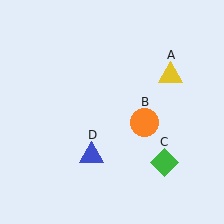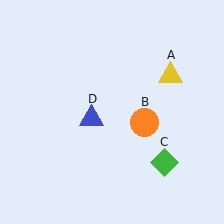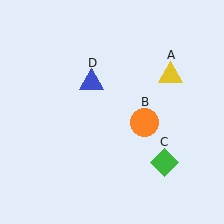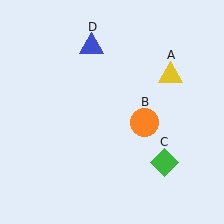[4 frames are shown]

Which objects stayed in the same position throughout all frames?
Yellow triangle (object A) and orange circle (object B) and green diamond (object C) remained stationary.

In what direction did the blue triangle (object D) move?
The blue triangle (object D) moved up.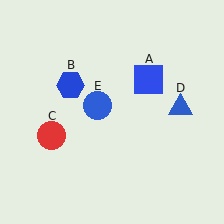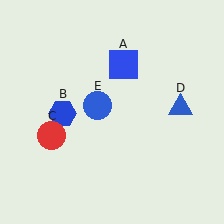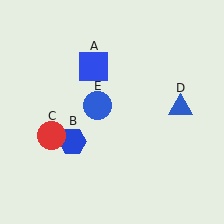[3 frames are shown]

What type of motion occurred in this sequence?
The blue square (object A), blue hexagon (object B) rotated counterclockwise around the center of the scene.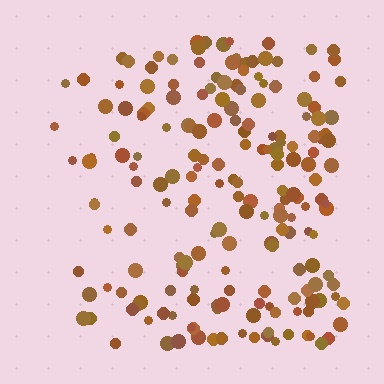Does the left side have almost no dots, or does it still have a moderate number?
Still a moderate number, just noticeably fewer than the right.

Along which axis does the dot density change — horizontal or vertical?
Horizontal.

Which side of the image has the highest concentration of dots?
The right.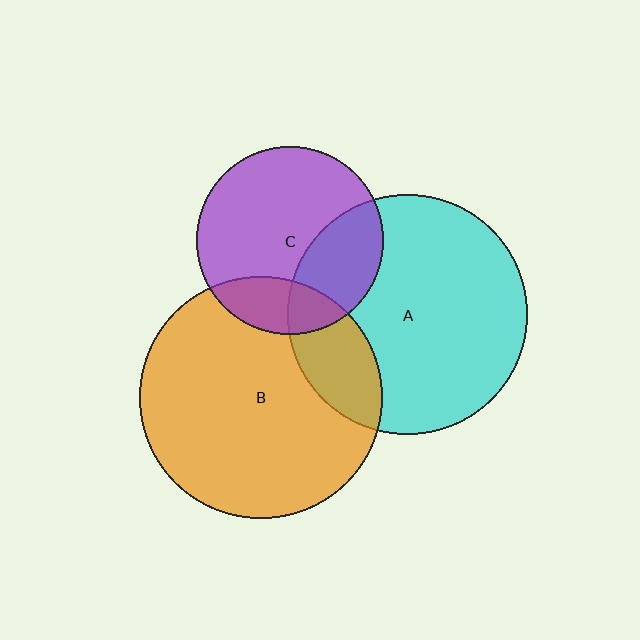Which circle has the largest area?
Circle B (orange).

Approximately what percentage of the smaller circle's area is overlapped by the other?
Approximately 20%.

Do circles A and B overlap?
Yes.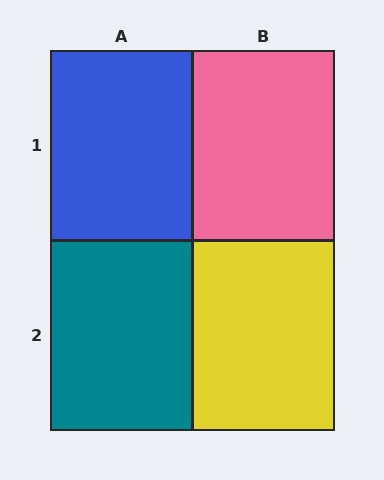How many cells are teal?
1 cell is teal.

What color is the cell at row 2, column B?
Yellow.